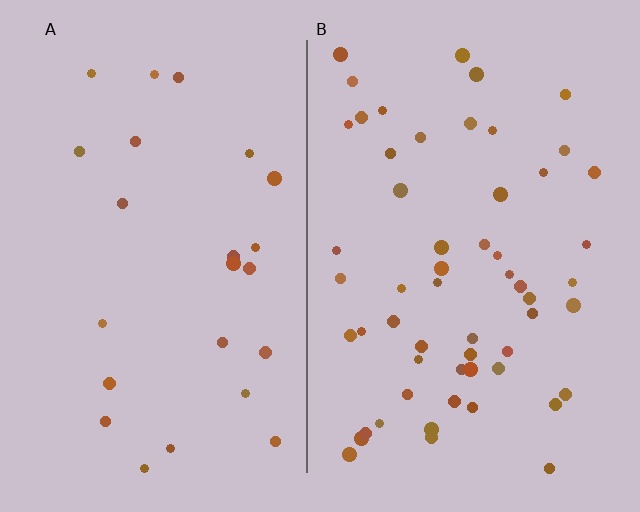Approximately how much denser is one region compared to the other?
Approximately 2.4× — region B over region A.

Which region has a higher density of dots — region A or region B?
B (the right).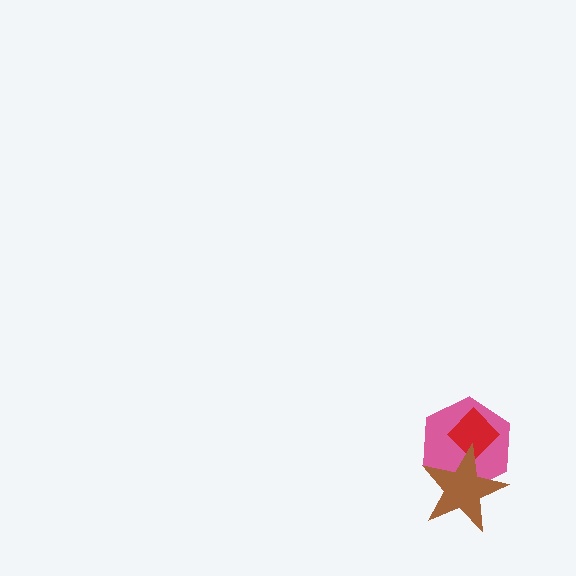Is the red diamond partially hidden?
Yes, it is partially covered by another shape.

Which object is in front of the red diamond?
The brown star is in front of the red diamond.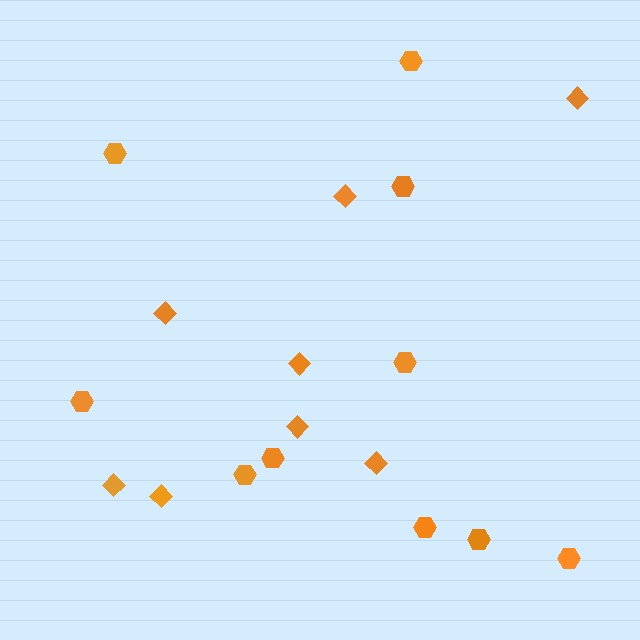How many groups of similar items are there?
There are 2 groups: one group of diamonds (8) and one group of hexagons (10).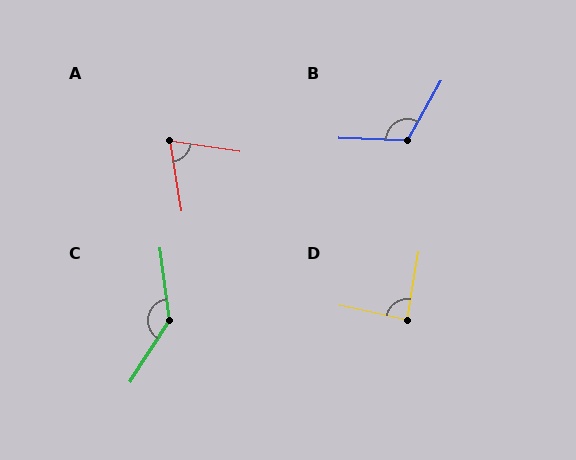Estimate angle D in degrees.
Approximately 87 degrees.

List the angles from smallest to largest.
A (72°), D (87°), B (117°), C (140°).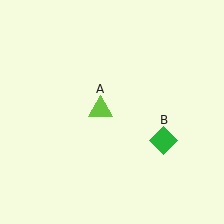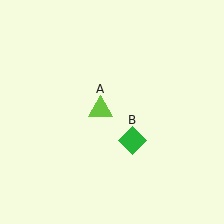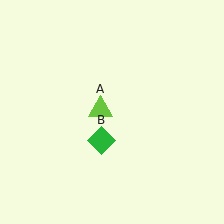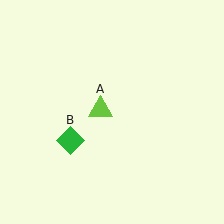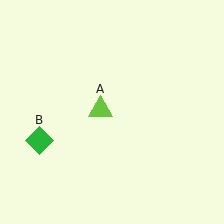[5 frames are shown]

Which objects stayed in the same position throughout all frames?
Lime triangle (object A) remained stationary.